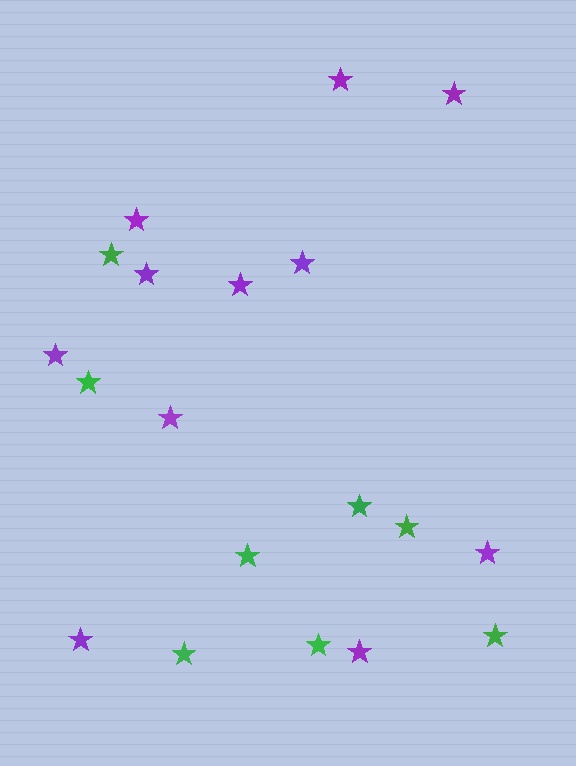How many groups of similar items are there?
There are 2 groups: one group of purple stars (11) and one group of green stars (8).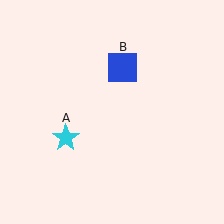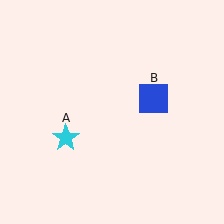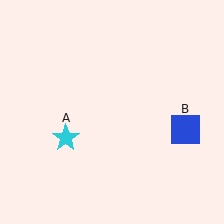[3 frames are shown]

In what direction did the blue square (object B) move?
The blue square (object B) moved down and to the right.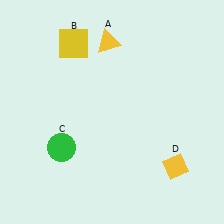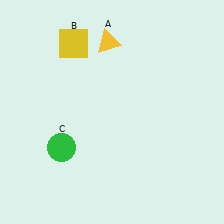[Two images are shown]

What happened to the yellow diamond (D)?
The yellow diamond (D) was removed in Image 2. It was in the bottom-right area of Image 1.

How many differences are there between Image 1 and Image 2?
There is 1 difference between the two images.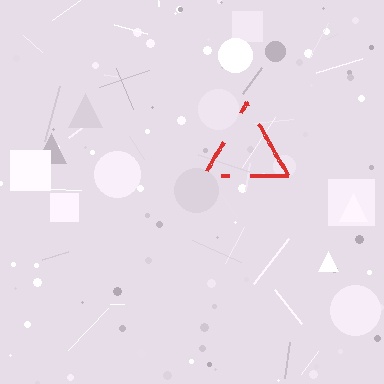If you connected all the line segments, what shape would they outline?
They would outline a triangle.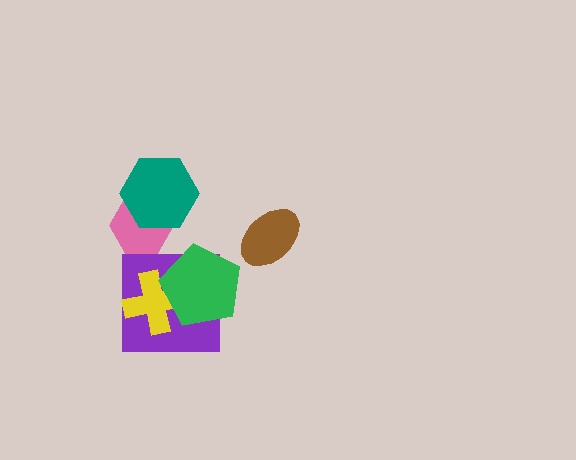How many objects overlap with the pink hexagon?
1 object overlaps with the pink hexagon.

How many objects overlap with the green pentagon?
2 objects overlap with the green pentagon.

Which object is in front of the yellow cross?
The green pentagon is in front of the yellow cross.